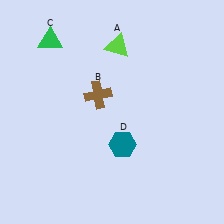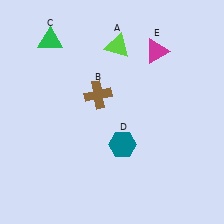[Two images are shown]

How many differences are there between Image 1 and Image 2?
There is 1 difference between the two images.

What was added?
A magenta triangle (E) was added in Image 2.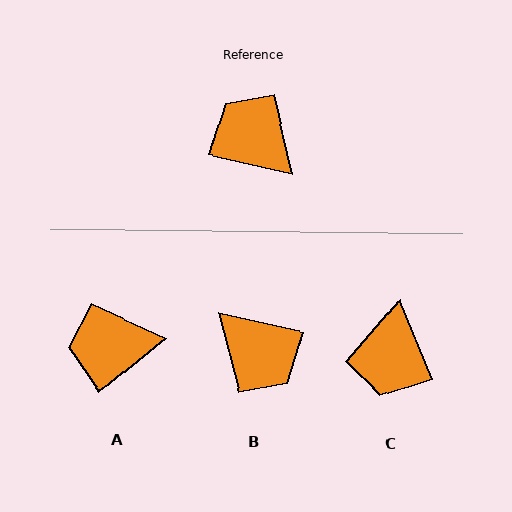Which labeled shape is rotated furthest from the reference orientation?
B, about 180 degrees away.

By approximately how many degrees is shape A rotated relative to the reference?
Approximately 52 degrees counter-clockwise.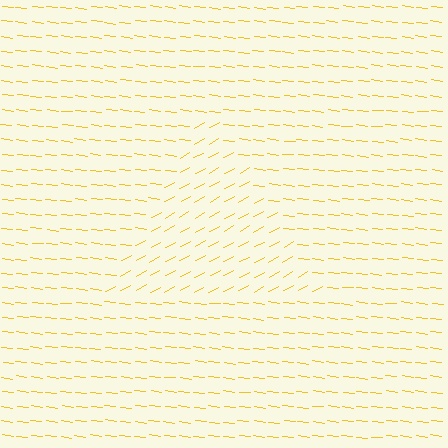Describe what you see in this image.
The image is filled with small yellow line segments. A triangle region in the image has lines oriented differently from the surrounding lines, creating a visible texture boundary.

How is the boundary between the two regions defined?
The boundary is defined purely by a change in line orientation (approximately 36 degrees difference). All lines are the same color and thickness.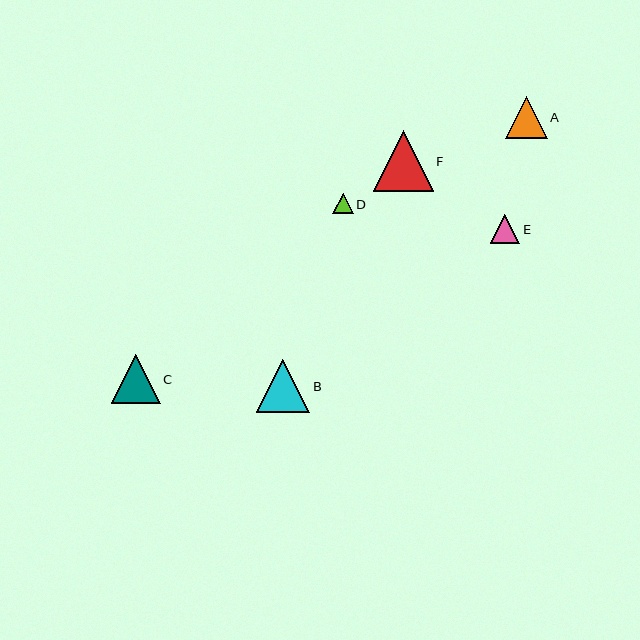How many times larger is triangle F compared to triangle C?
Triangle F is approximately 1.2 times the size of triangle C.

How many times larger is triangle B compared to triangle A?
Triangle B is approximately 1.3 times the size of triangle A.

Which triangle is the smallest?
Triangle D is the smallest with a size of approximately 21 pixels.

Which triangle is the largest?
Triangle F is the largest with a size of approximately 60 pixels.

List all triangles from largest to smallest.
From largest to smallest: F, B, C, A, E, D.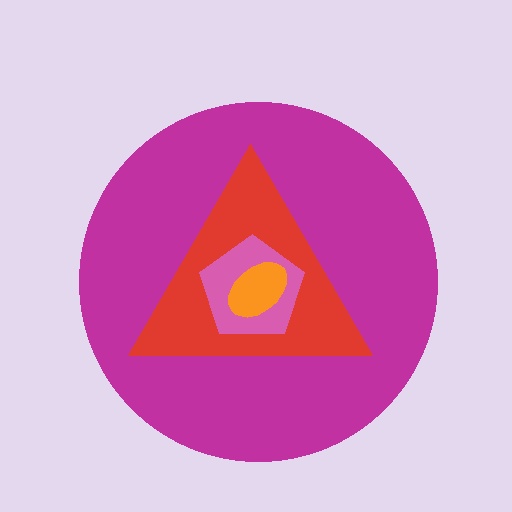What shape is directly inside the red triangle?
The pink pentagon.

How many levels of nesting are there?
4.